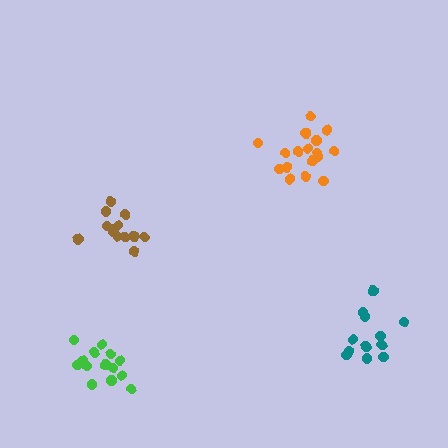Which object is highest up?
The orange cluster is topmost.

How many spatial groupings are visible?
There are 4 spatial groupings.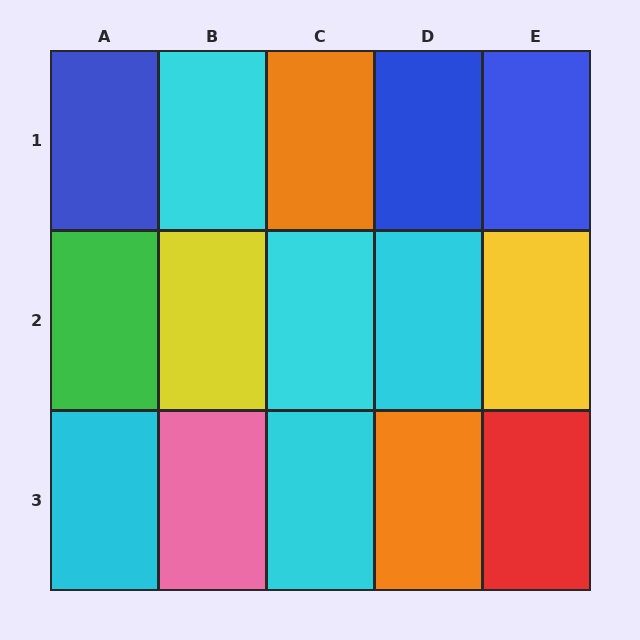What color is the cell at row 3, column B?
Pink.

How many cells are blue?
3 cells are blue.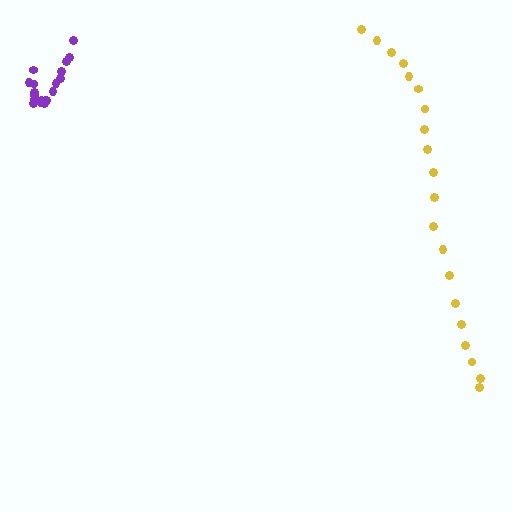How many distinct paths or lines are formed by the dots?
There are 2 distinct paths.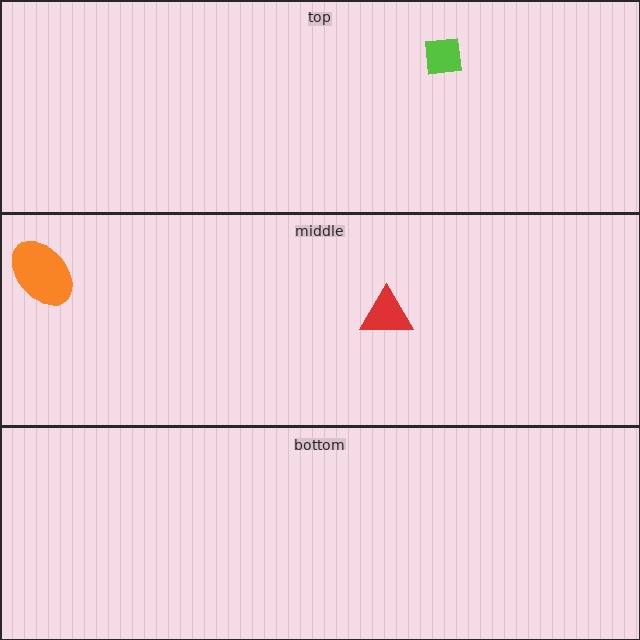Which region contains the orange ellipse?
The middle region.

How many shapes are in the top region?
1.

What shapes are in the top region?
The lime square.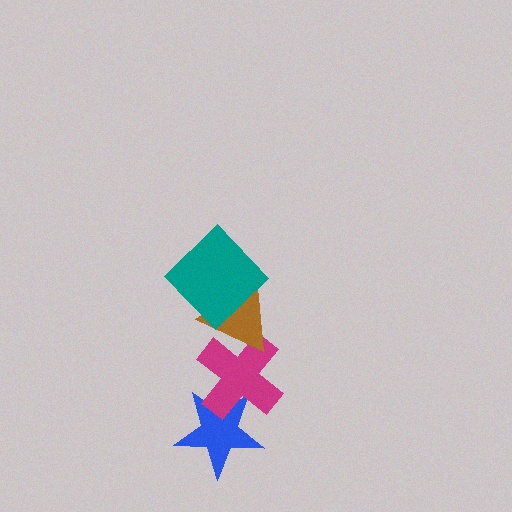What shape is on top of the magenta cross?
The brown triangle is on top of the magenta cross.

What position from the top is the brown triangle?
The brown triangle is 2nd from the top.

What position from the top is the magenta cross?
The magenta cross is 3rd from the top.